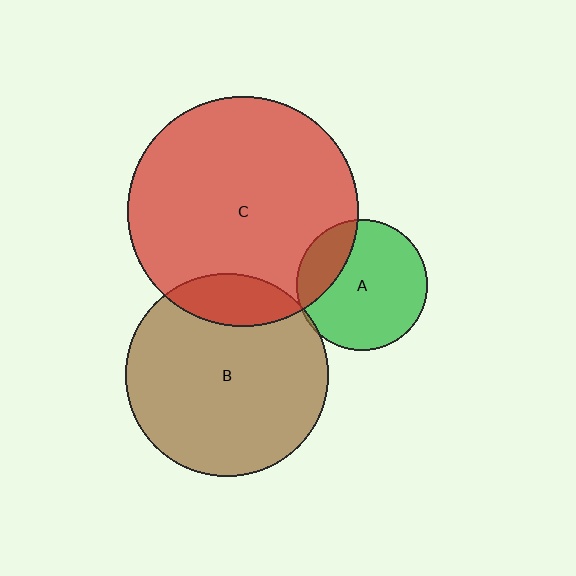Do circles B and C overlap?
Yes.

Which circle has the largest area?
Circle C (red).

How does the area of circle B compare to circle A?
Approximately 2.4 times.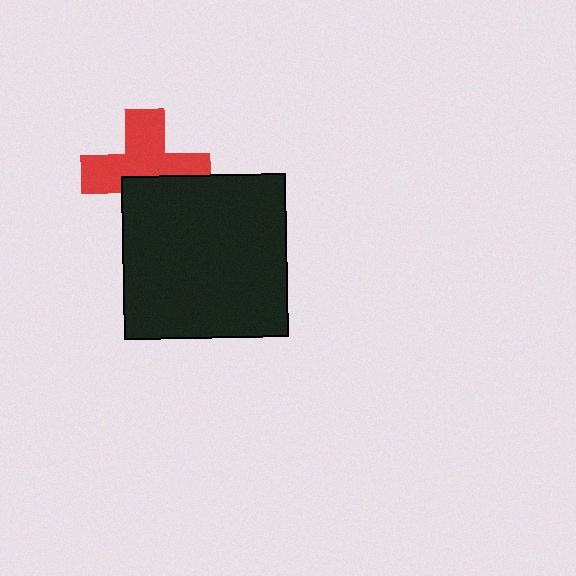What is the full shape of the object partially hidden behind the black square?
The partially hidden object is a red cross.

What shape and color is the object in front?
The object in front is a black square.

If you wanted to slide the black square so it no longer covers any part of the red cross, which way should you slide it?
Slide it down — that is the most direct way to separate the two shapes.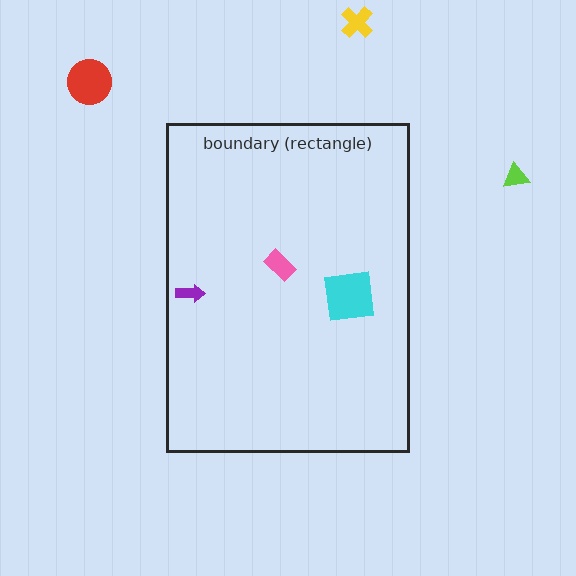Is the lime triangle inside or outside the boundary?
Outside.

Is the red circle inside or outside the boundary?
Outside.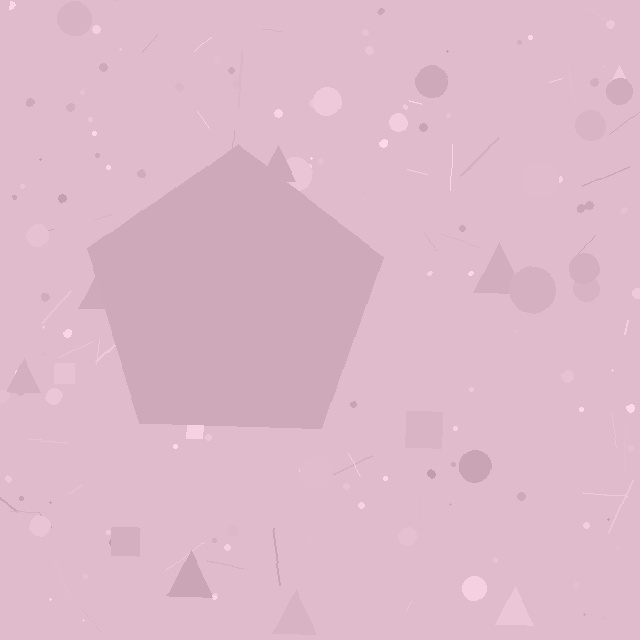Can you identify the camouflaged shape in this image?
The camouflaged shape is a pentagon.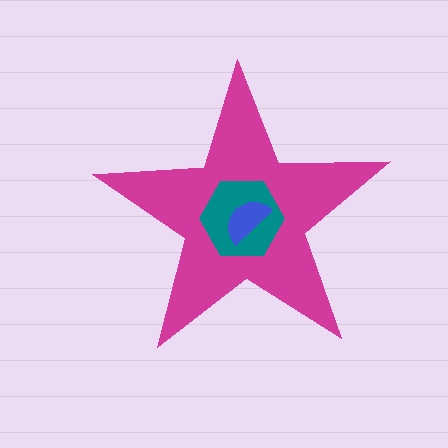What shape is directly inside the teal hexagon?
The blue semicircle.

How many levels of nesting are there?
3.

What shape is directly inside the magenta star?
The teal hexagon.